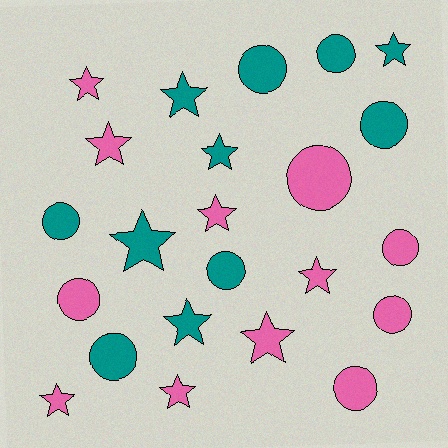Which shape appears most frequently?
Star, with 12 objects.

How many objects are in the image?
There are 23 objects.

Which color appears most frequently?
Pink, with 12 objects.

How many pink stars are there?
There are 7 pink stars.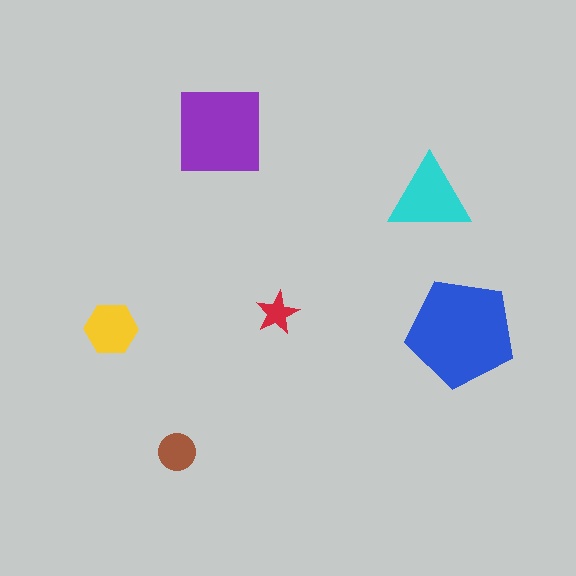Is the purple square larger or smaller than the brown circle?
Larger.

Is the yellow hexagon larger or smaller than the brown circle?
Larger.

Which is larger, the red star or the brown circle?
The brown circle.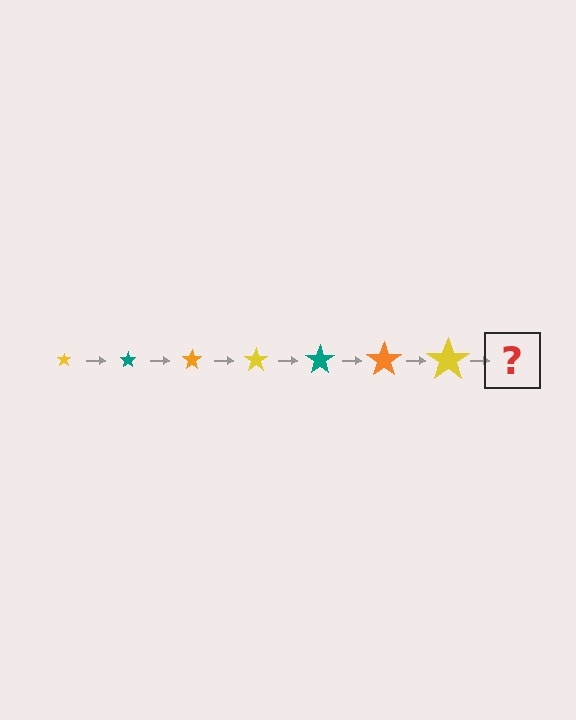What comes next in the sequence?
The next element should be a teal star, larger than the previous one.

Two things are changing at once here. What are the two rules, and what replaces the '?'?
The two rules are that the star grows larger each step and the color cycles through yellow, teal, and orange. The '?' should be a teal star, larger than the previous one.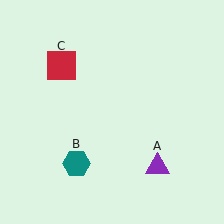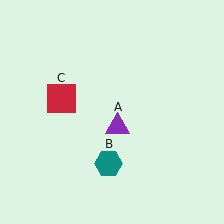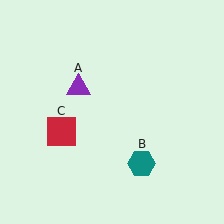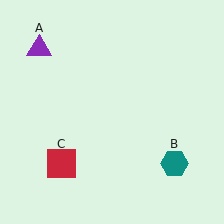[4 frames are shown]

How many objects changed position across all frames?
3 objects changed position: purple triangle (object A), teal hexagon (object B), red square (object C).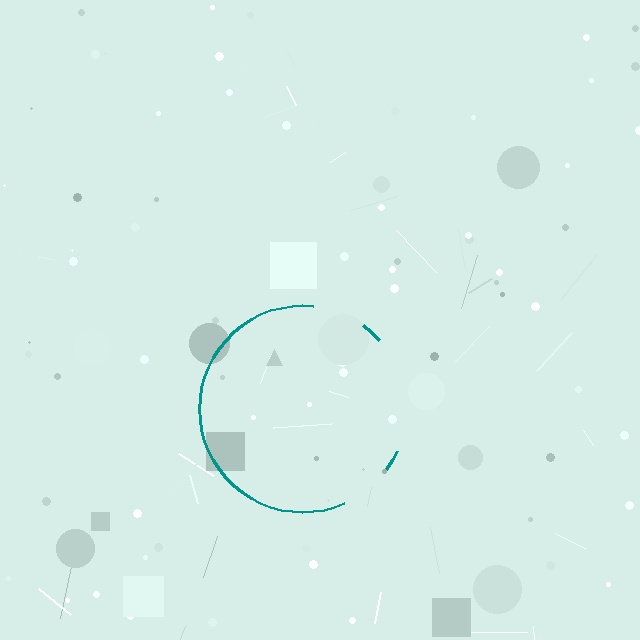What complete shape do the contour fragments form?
The contour fragments form a circle.